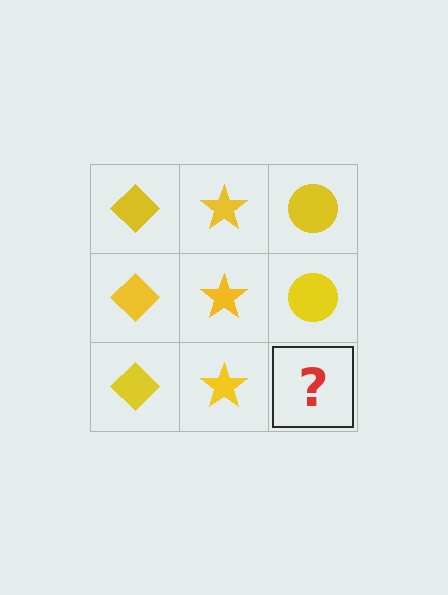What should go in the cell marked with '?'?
The missing cell should contain a yellow circle.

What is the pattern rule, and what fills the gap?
The rule is that each column has a consistent shape. The gap should be filled with a yellow circle.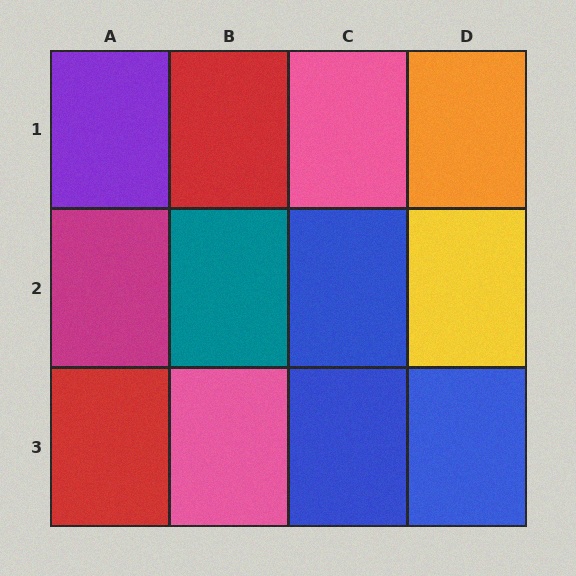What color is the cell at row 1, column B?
Red.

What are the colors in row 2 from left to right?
Magenta, teal, blue, yellow.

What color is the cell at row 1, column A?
Purple.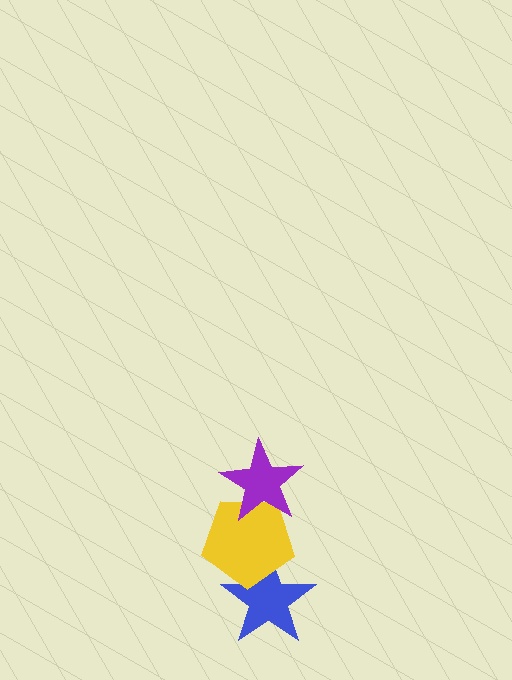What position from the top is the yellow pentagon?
The yellow pentagon is 2nd from the top.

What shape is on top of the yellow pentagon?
The purple star is on top of the yellow pentagon.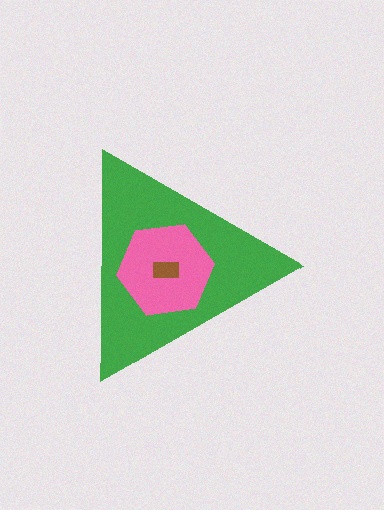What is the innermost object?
The brown rectangle.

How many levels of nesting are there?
3.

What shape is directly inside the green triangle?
The pink hexagon.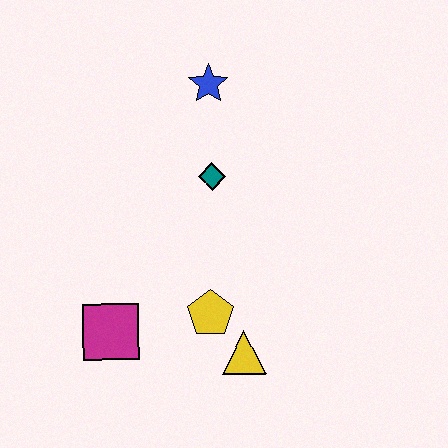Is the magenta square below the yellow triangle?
No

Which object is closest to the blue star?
The teal diamond is closest to the blue star.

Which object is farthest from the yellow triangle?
The blue star is farthest from the yellow triangle.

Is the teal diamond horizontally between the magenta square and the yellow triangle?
Yes